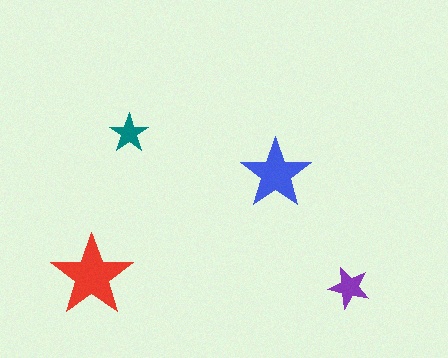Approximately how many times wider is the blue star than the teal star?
About 2 times wider.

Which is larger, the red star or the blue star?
The red one.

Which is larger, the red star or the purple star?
The red one.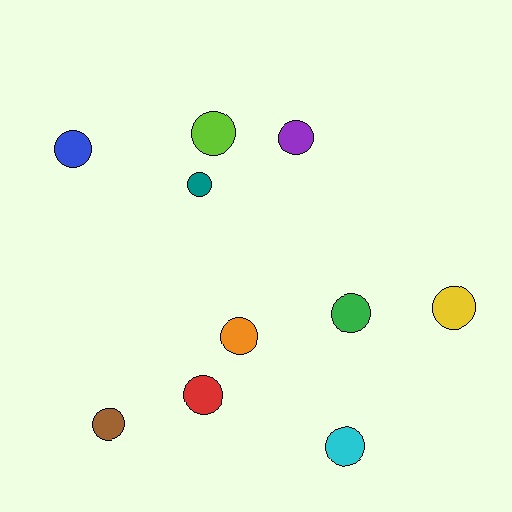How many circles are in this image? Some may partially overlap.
There are 10 circles.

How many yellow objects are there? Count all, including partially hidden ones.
There is 1 yellow object.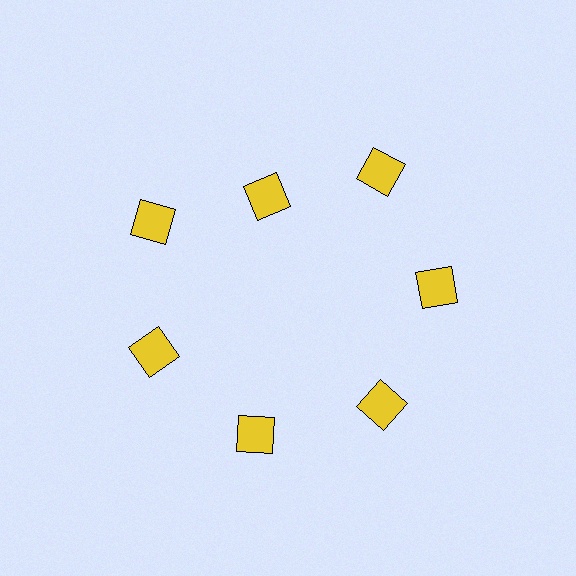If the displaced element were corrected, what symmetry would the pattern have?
It would have 7-fold rotational symmetry — the pattern would map onto itself every 51 degrees.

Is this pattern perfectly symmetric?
No. The 7 yellow squares are arranged in a ring, but one element near the 12 o'clock position is pulled inward toward the center, breaking the 7-fold rotational symmetry.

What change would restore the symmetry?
The symmetry would be restored by moving it outward, back onto the ring so that all 7 squares sit at equal angles and equal distance from the center.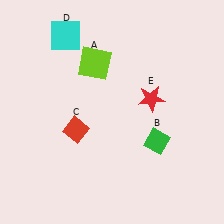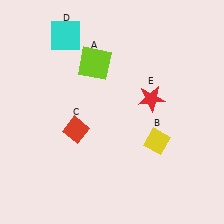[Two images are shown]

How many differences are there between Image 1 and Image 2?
There is 1 difference between the two images.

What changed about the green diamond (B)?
In Image 1, B is green. In Image 2, it changed to yellow.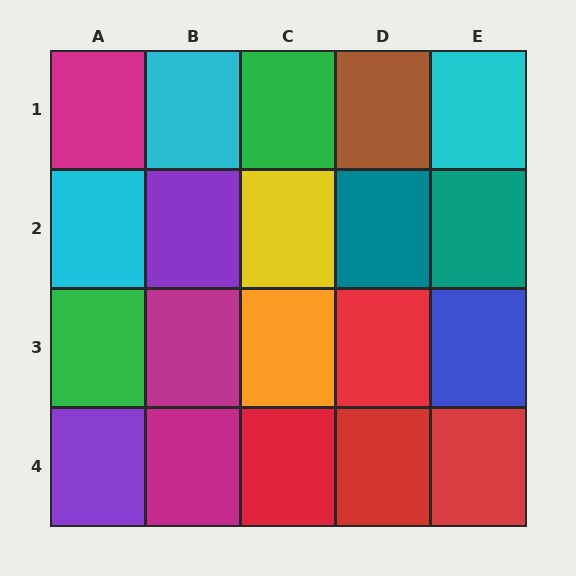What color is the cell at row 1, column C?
Green.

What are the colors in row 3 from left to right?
Green, magenta, orange, red, blue.